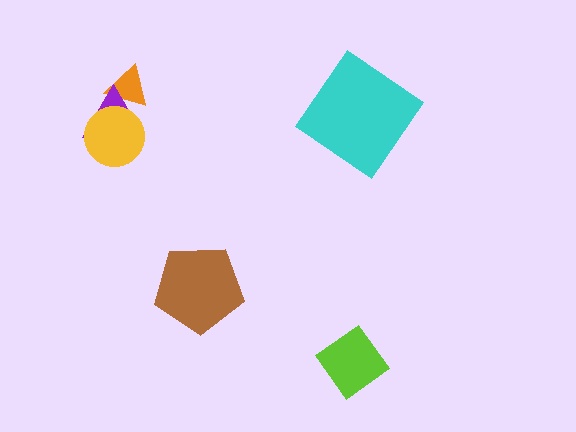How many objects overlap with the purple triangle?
2 objects overlap with the purple triangle.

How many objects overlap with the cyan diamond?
0 objects overlap with the cyan diamond.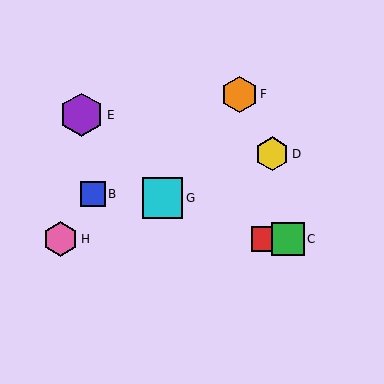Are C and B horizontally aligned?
No, C is at y≈239 and B is at y≈194.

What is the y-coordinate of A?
Object A is at y≈239.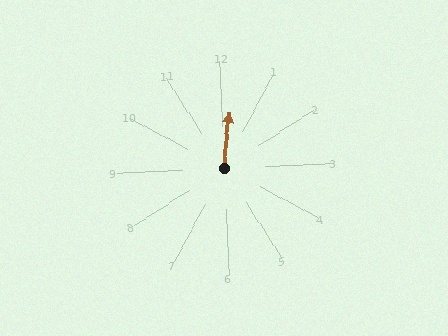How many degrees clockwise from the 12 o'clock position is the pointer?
Approximately 8 degrees.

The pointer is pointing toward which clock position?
Roughly 12 o'clock.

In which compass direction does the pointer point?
North.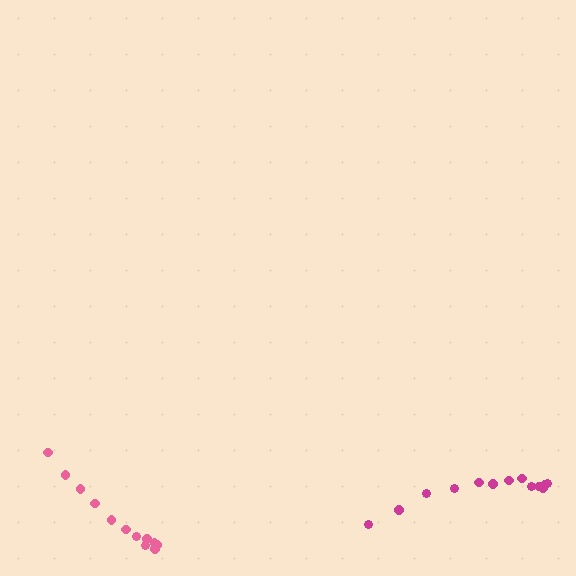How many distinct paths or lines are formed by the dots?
There are 2 distinct paths.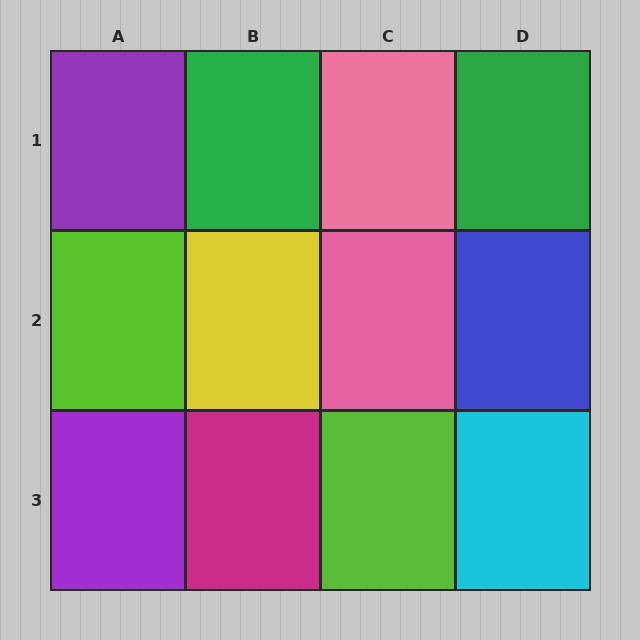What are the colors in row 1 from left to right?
Purple, green, pink, green.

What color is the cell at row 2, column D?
Blue.